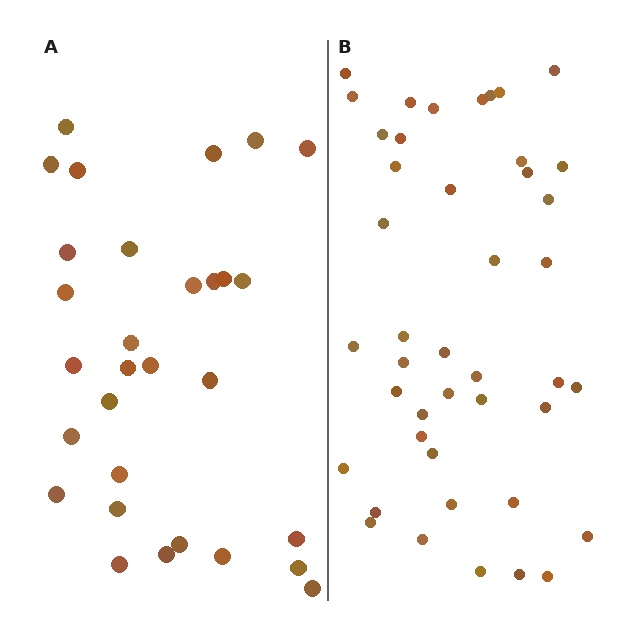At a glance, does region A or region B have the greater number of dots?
Region B (the right region) has more dots.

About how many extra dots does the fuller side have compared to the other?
Region B has approximately 15 more dots than region A.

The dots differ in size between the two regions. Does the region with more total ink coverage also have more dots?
No. Region A has more total ink coverage because its dots are larger, but region B actually contains more individual dots. Total area can be misleading — the number of items is what matters here.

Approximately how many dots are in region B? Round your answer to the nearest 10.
About 40 dots. (The exact count is 43, which rounds to 40.)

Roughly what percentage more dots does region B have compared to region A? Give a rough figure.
About 45% more.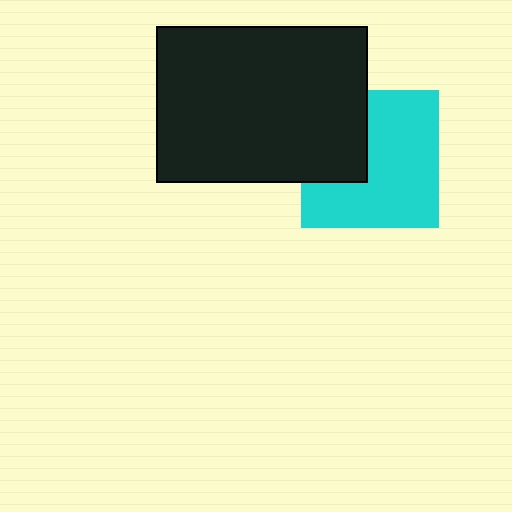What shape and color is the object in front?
The object in front is a black rectangle.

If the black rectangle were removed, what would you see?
You would see the complete cyan square.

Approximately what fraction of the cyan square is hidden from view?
Roughly 33% of the cyan square is hidden behind the black rectangle.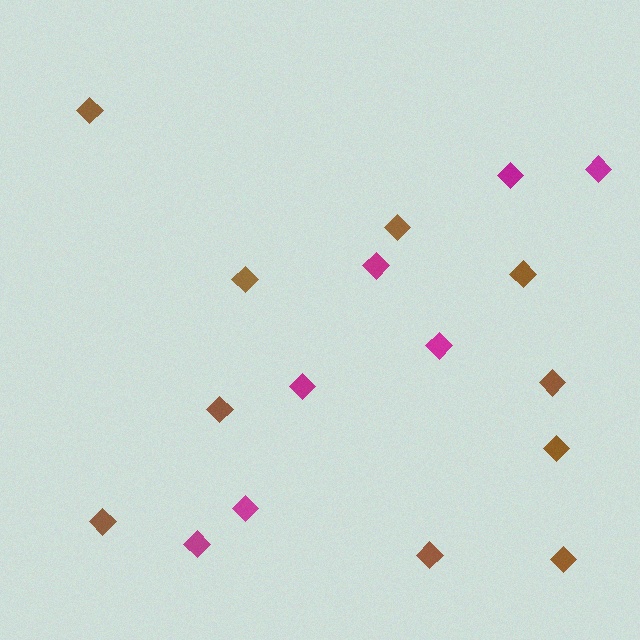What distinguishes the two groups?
There are 2 groups: one group of brown diamonds (10) and one group of magenta diamonds (7).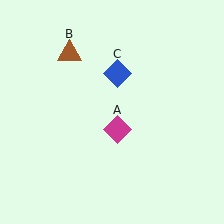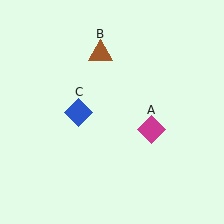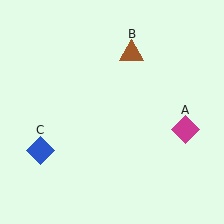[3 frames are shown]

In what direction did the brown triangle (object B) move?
The brown triangle (object B) moved right.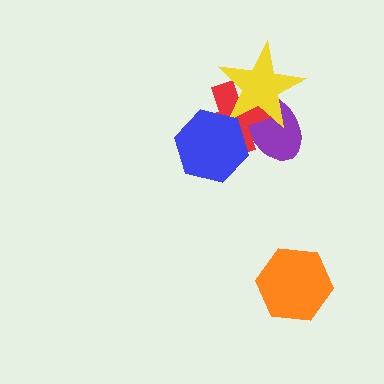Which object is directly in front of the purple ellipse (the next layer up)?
The red cross is directly in front of the purple ellipse.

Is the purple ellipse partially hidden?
Yes, it is partially covered by another shape.